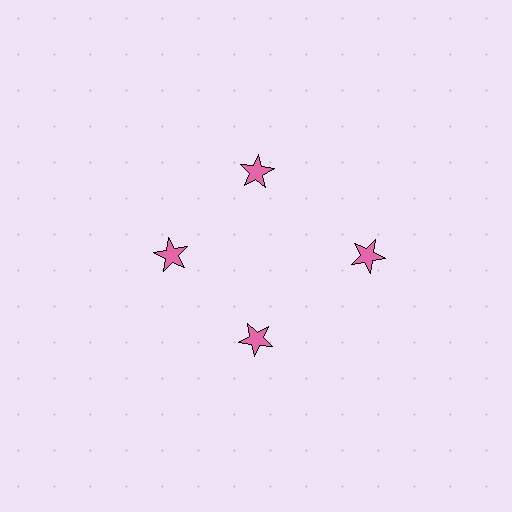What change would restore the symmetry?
The symmetry would be restored by moving it inward, back onto the ring so that all 4 stars sit at equal angles and equal distance from the center.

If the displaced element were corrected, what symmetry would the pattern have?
It would have 4-fold rotational symmetry — the pattern would map onto itself every 90 degrees.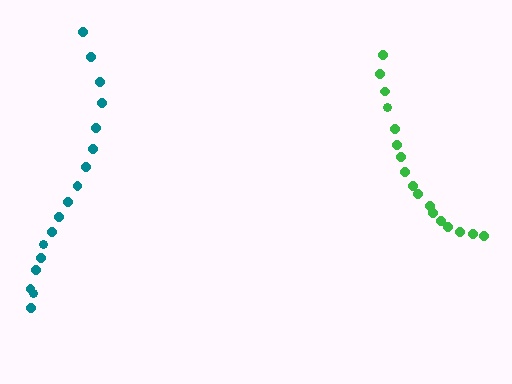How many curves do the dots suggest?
There are 2 distinct paths.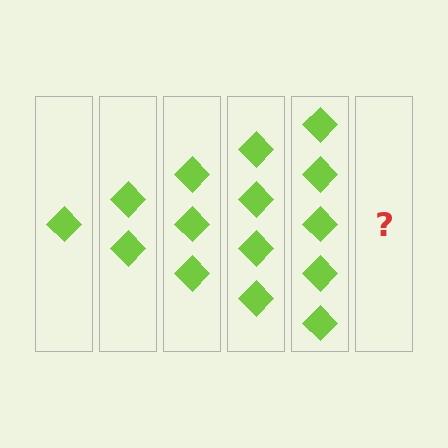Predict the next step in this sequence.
The next step is 6 diamonds.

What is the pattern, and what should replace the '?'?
The pattern is that each step adds one more diamond. The '?' should be 6 diamonds.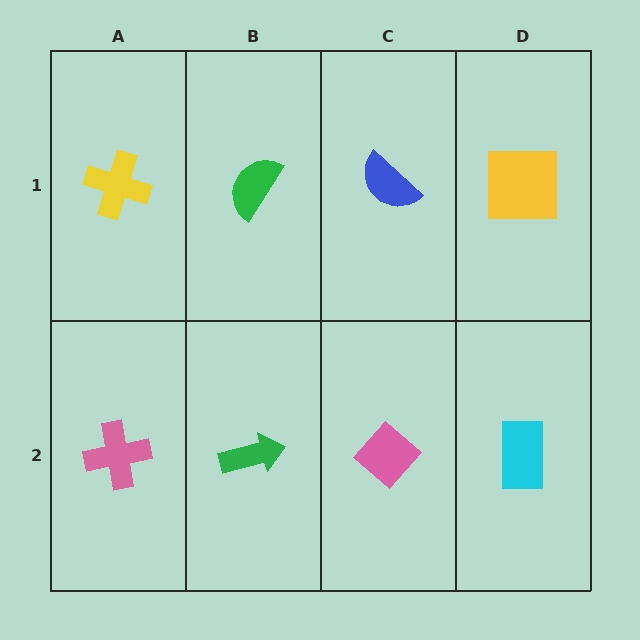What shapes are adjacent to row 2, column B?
A green semicircle (row 1, column B), a pink cross (row 2, column A), a pink diamond (row 2, column C).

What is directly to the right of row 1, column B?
A blue semicircle.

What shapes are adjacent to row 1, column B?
A green arrow (row 2, column B), a yellow cross (row 1, column A), a blue semicircle (row 1, column C).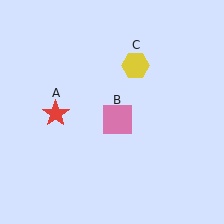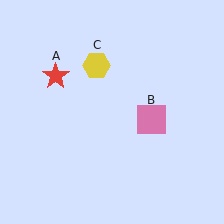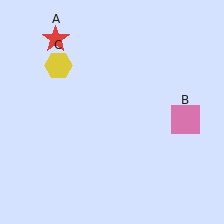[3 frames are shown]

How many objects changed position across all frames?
3 objects changed position: red star (object A), pink square (object B), yellow hexagon (object C).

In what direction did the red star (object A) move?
The red star (object A) moved up.